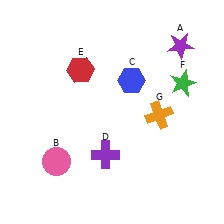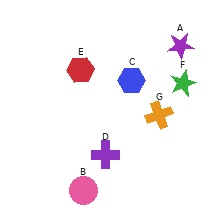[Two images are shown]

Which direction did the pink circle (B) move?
The pink circle (B) moved down.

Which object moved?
The pink circle (B) moved down.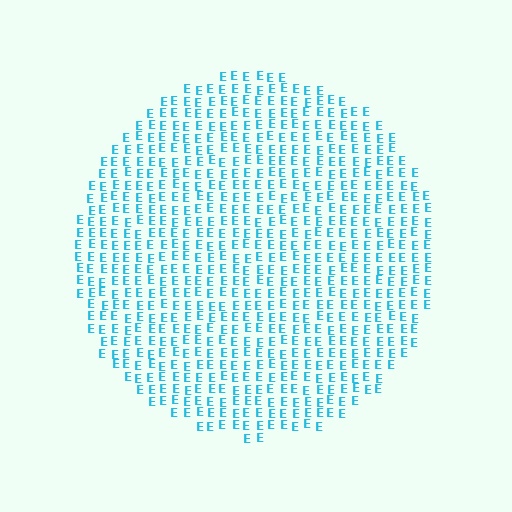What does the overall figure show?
The overall figure shows a circle.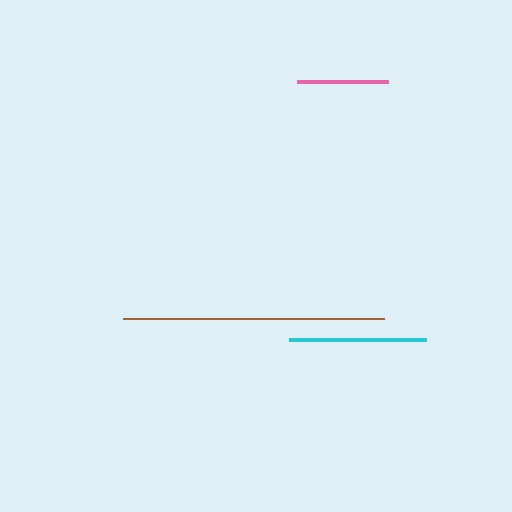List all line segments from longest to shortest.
From longest to shortest: brown, cyan, pink.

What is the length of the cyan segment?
The cyan segment is approximately 137 pixels long.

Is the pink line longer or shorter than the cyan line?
The cyan line is longer than the pink line.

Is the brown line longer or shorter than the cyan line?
The brown line is longer than the cyan line.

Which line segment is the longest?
The brown line is the longest at approximately 261 pixels.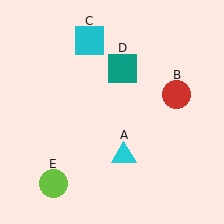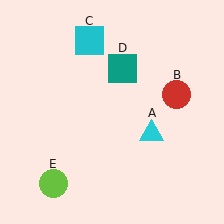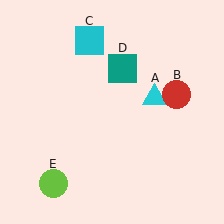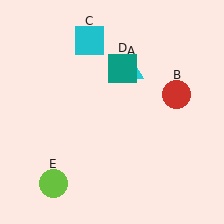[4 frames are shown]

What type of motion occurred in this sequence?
The cyan triangle (object A) rotated counterclockwise around the center of the scene.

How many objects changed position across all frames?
1 object changed position: cyan triangle (object A).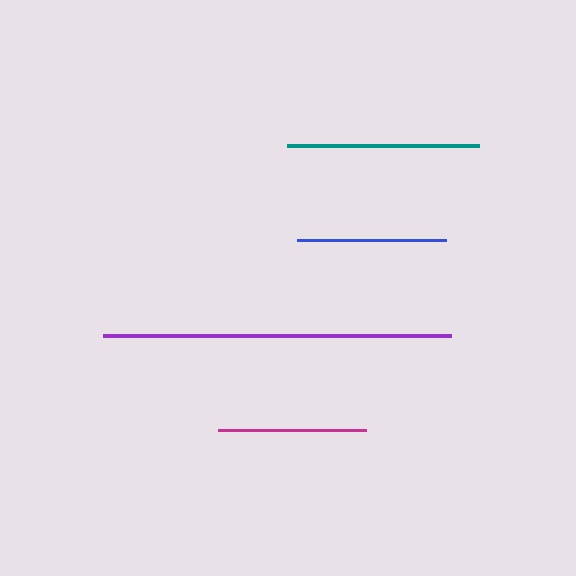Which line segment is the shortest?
The magenta line is the shortest at approximately 148 pixels.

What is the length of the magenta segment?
The magenta segment is approximately 148 pixels long.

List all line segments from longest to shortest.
From longest to shortest: purple, teal, blue, magenta.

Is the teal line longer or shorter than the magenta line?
The teal line is longer than the magenta line.